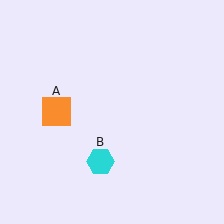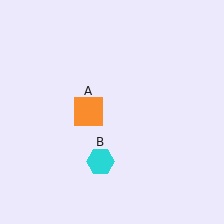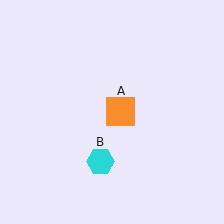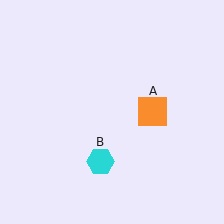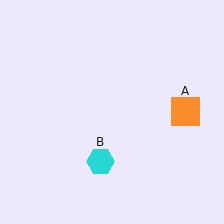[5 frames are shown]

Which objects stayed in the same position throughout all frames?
Cyan hexagon (object B) remained stationary.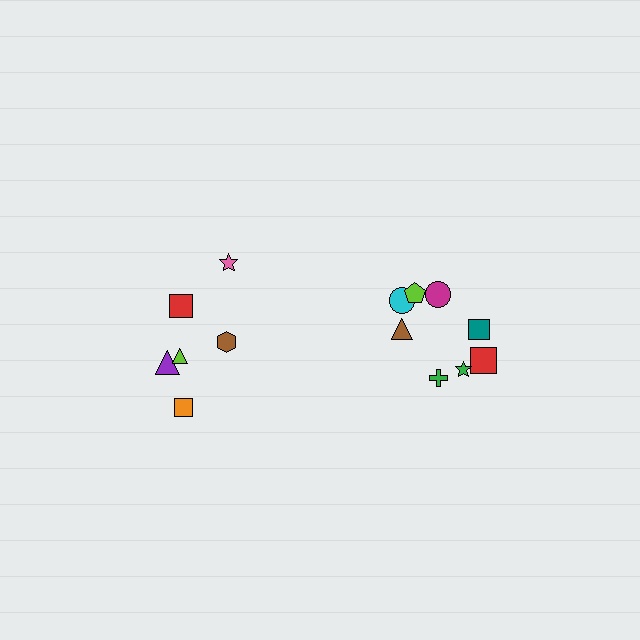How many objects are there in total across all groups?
There are 14 objects.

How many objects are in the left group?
There are 6 objects.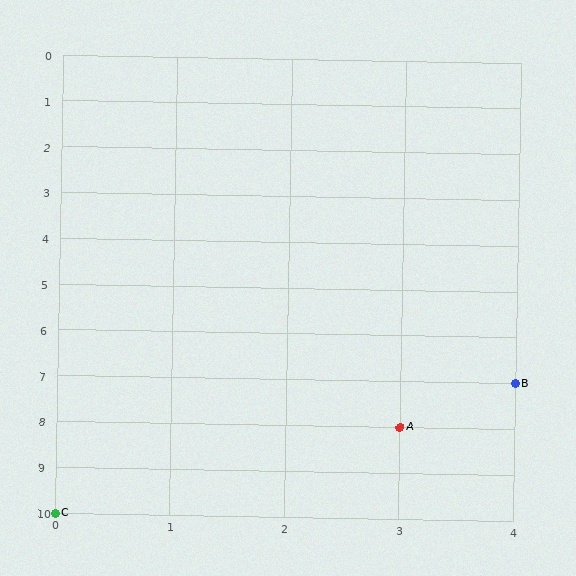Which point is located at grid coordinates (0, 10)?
Point C is at (0, 10).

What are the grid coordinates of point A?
Point A is at grid coordinates (3, 8).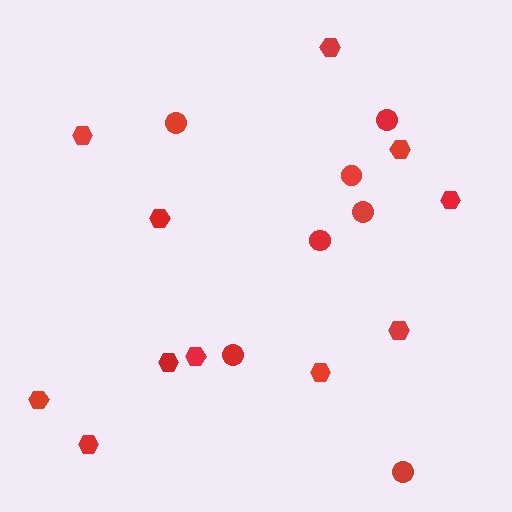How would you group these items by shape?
There are 2 groups: one group of hexagons (11) and one group of circles (7).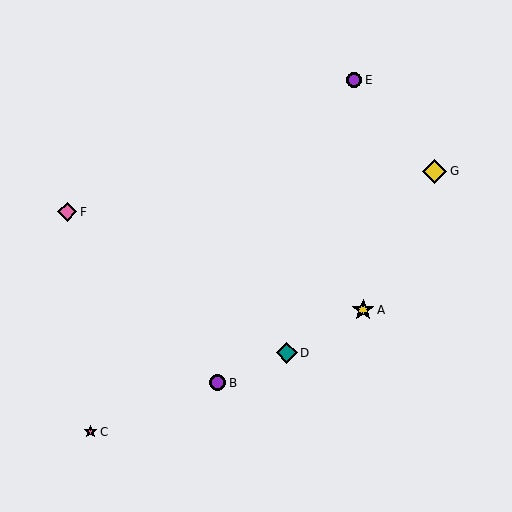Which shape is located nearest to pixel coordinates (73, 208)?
The pink diamond (labeled F) at (67, 212) is nearest to that location.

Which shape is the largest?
The yellow diamond (labeled G) is the largest.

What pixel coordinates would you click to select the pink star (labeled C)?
Click at (90, 432) to select the pink star C.